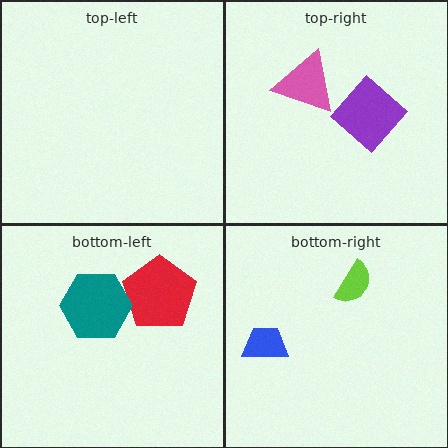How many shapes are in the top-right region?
2.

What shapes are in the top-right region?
The purple diamond, the pink triangle.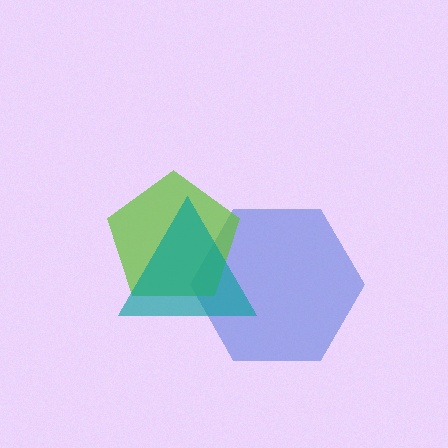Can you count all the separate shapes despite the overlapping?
Yes, there are 3 separate shapes.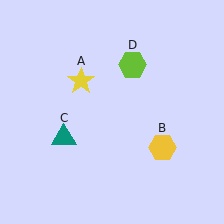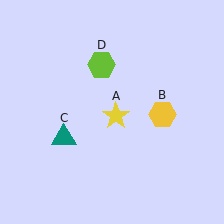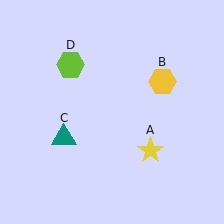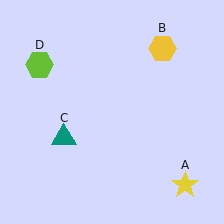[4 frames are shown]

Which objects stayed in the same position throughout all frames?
Teal triangle (object C) remained stationary.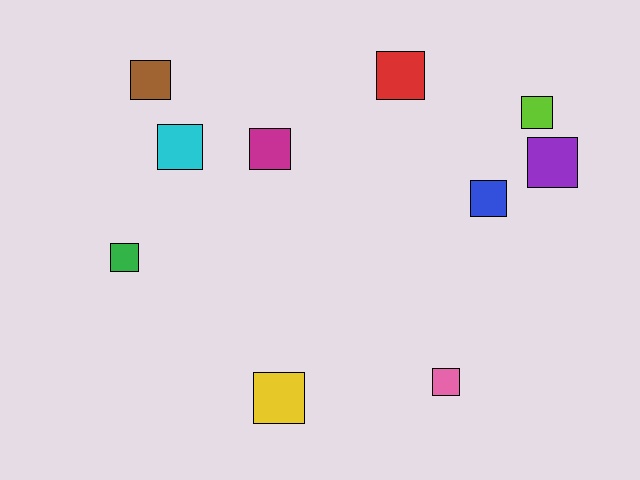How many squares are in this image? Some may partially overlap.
There are 10 squares.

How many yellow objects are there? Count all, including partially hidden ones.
There is 1 yellow object.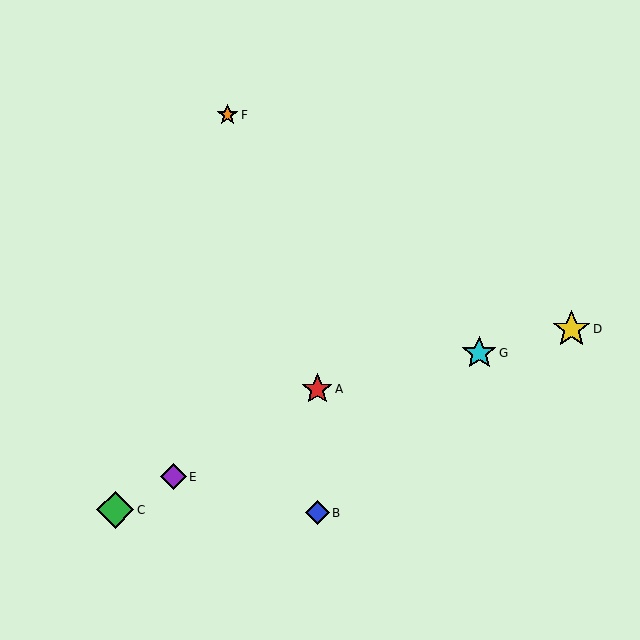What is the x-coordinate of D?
Object D is at x≈572.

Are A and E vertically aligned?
No, A is at x≈317 and E is at x≈173.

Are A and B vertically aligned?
Yes, both are at x≈317.